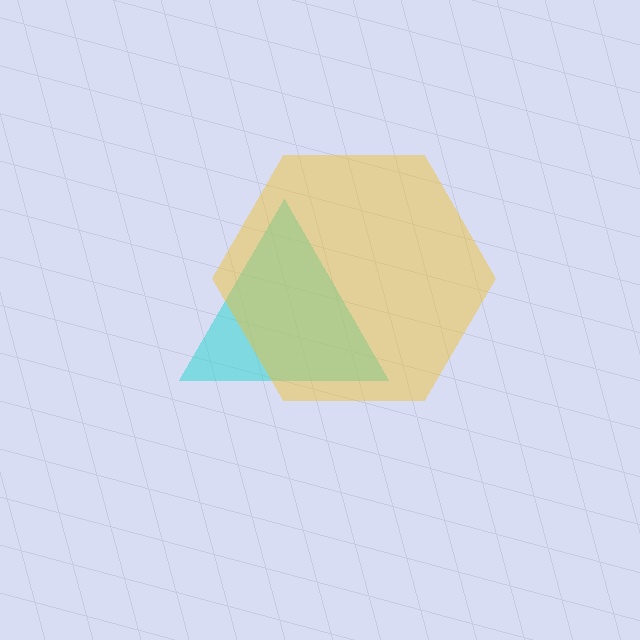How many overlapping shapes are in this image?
There are 2 overlapping shapes in the image.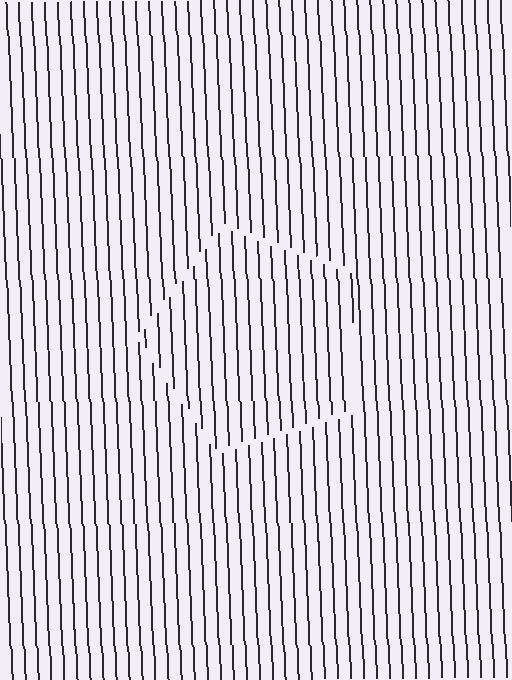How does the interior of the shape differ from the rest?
The interior of the shape contains the same grating, shifted by half a period — the contour is defined by the phase discontinuity where line-ends from the inner and outer gratings abut.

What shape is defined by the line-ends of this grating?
An illusory pentagon. The interior of the shape contains the same grating, shifted by half a period — the contour is defined by the phase discontinuity where line-ends from the inner and outer gratings abut.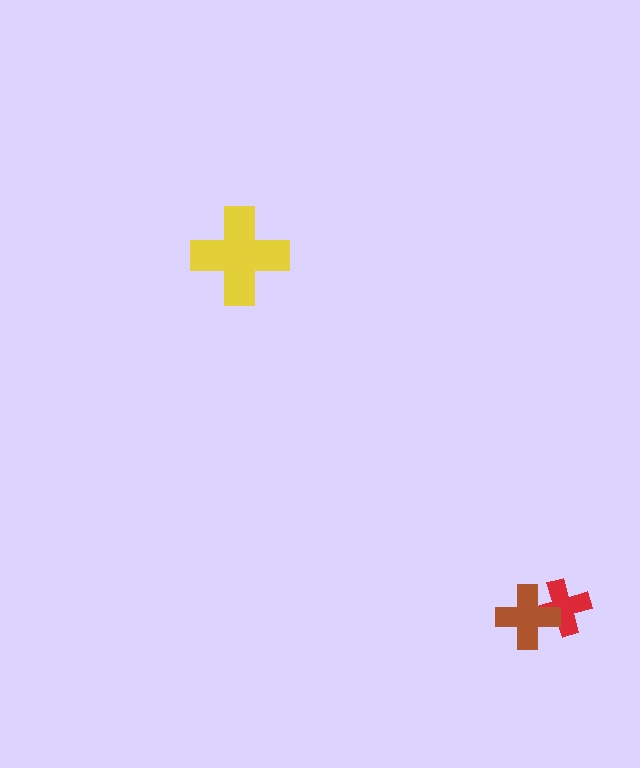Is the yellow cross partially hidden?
No, no other shape covers it.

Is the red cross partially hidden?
Yes, it is partially covered by another shape.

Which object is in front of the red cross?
The brown cross is in front of the red cross.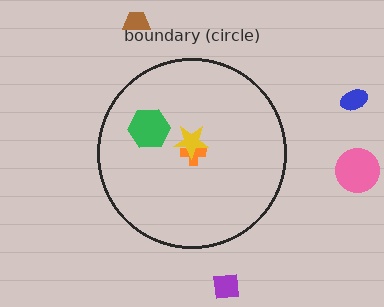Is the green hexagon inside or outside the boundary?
Inside.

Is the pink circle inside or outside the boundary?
Outside.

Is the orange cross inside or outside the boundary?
Inside.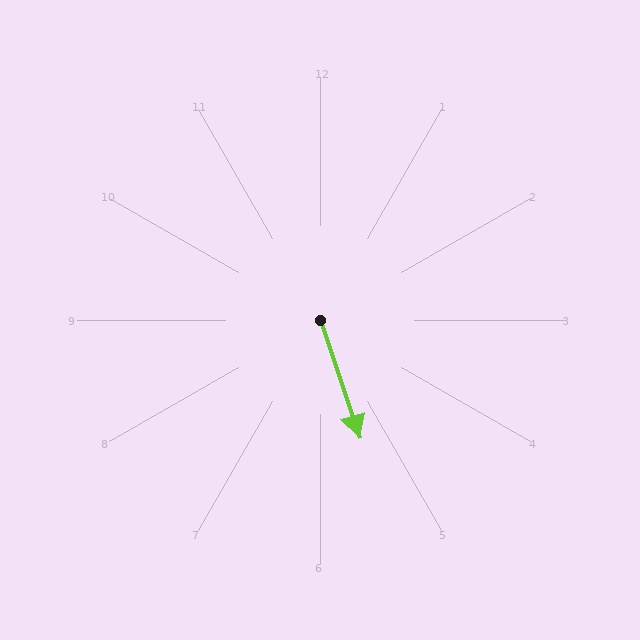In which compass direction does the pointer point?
South.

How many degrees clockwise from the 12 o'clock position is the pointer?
Approximately 161 degrees.